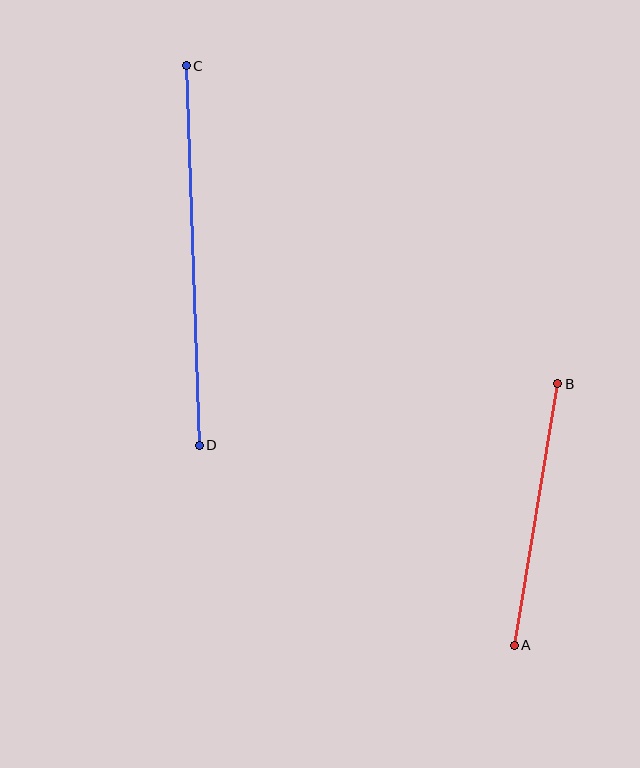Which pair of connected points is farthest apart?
Points C and D are farthest apart.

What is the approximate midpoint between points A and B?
The midpoint is at approximately (536, 515) pixels.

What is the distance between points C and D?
The distance is approximately 379 pixels.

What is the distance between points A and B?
The distance is approximately 265 pixels.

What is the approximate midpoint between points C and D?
The midpoint is at approximately (193, 255) pixels.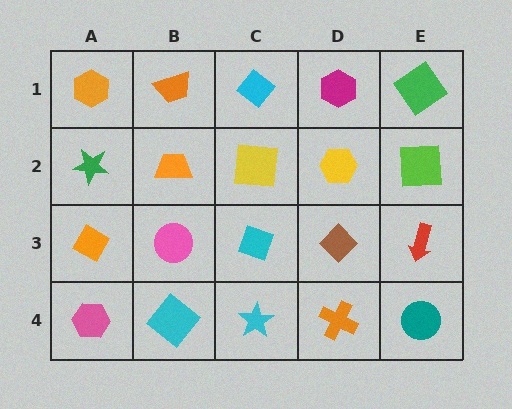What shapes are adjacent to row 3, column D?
A yellow hexagon (row 2, column D), an orange cross (row 4, column D), a cyan diamond (row 3, column C), a red arrow (row 3, column E).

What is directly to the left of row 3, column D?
A cyan diamond.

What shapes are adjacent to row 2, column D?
A magenta hexagon (row 1, column D), a brown diamond (row 3, column D), a yellow square (row 2, column C), a lime square (row 2, column E).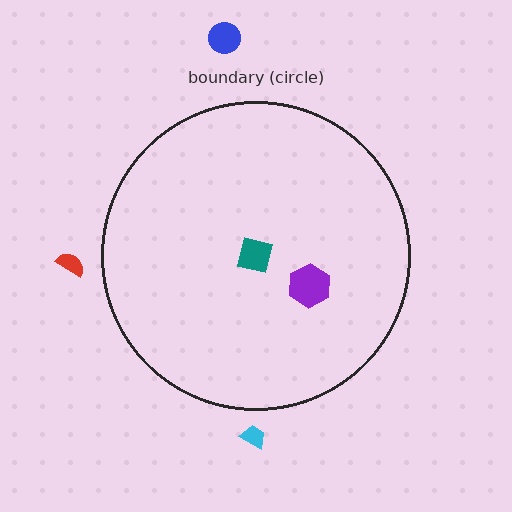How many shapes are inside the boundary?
2 inside, 3 outside.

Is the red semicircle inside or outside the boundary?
Outside.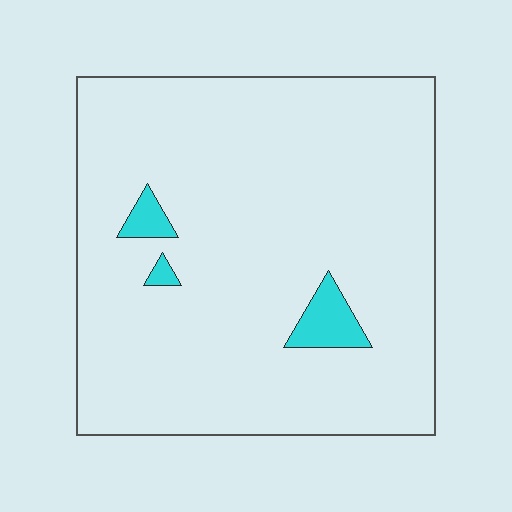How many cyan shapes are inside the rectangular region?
3.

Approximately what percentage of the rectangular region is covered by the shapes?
Approximately 5%.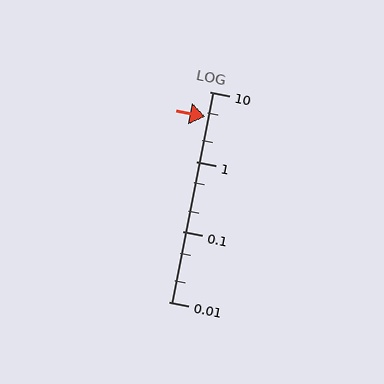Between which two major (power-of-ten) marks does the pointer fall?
The pointer is between 1 and 10.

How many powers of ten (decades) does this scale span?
The scale spans 3 decades, from 0.01 to 10.